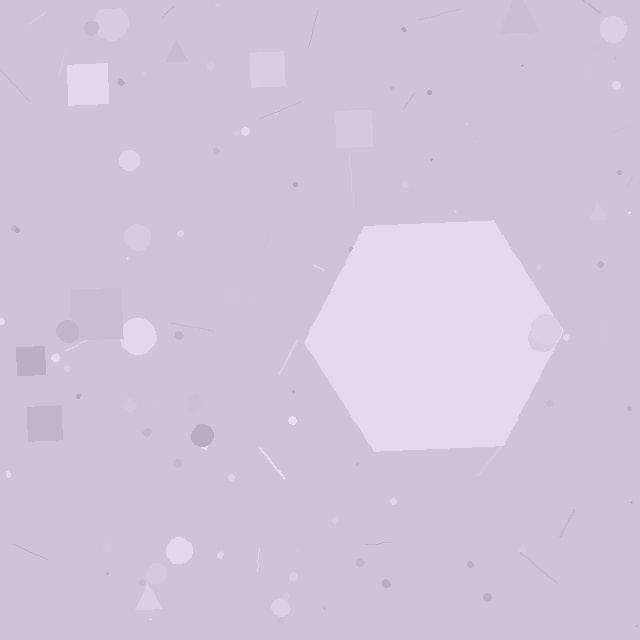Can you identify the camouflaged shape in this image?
The camouflaged shape is a hexagon.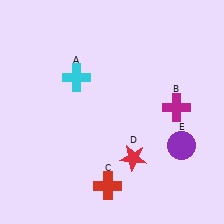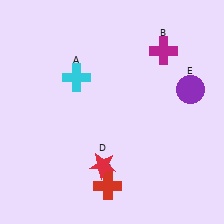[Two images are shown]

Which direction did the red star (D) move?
The red star (D) moved left.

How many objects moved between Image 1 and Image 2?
3 objects moved between the two images.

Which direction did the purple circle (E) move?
The purple circle (E) moved up.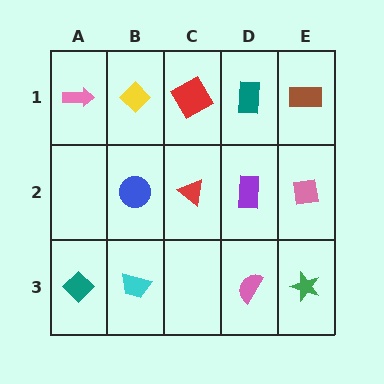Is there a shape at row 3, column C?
No, that cell is empty.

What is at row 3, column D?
A pink semicircle.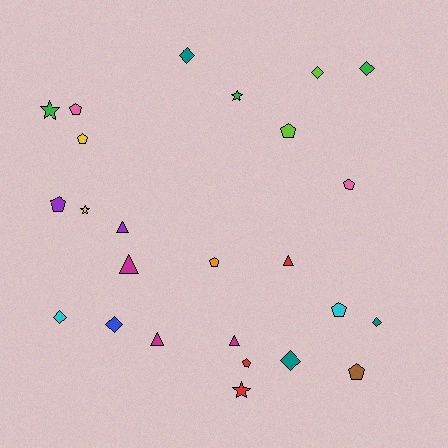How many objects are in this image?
There are 25 objects.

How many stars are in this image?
There are 4 stars.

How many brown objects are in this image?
There is 1 brown object.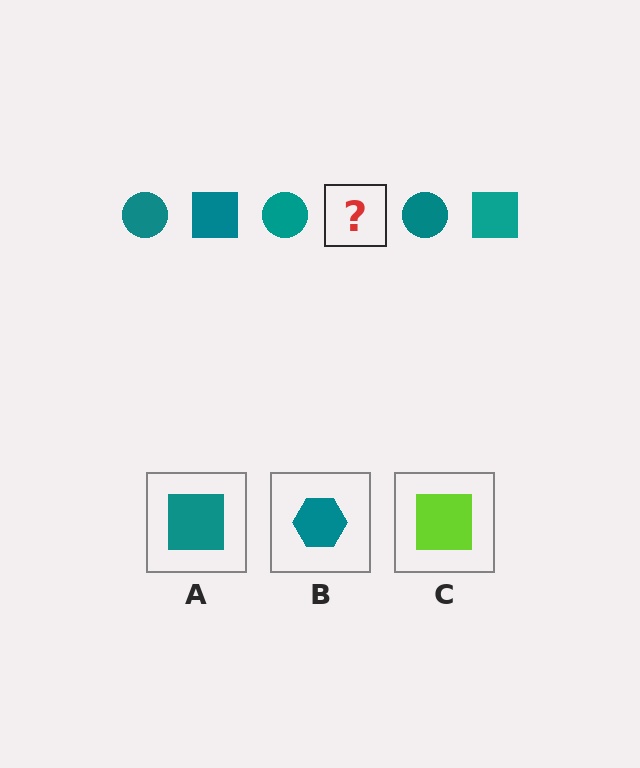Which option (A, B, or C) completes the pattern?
A.